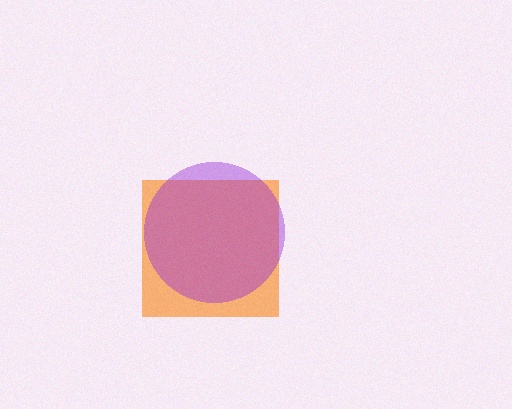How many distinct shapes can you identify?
There are 2 distinct shapes: an orange square, a purple circle.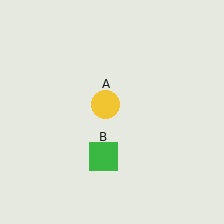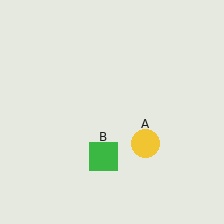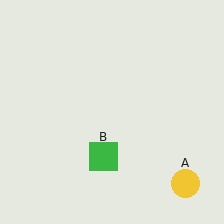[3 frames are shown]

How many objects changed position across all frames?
1 object changed position: yellow circle (object A).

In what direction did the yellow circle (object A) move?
The yellow circle (object A) moved down and to the right.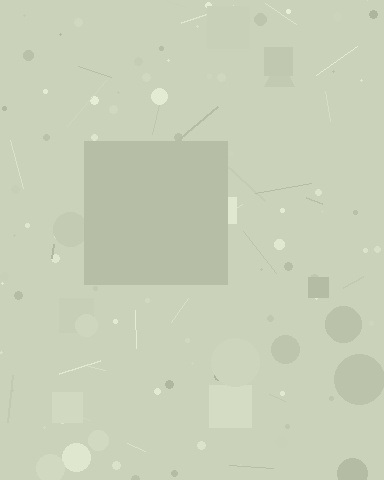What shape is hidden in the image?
A square is hidden in the image.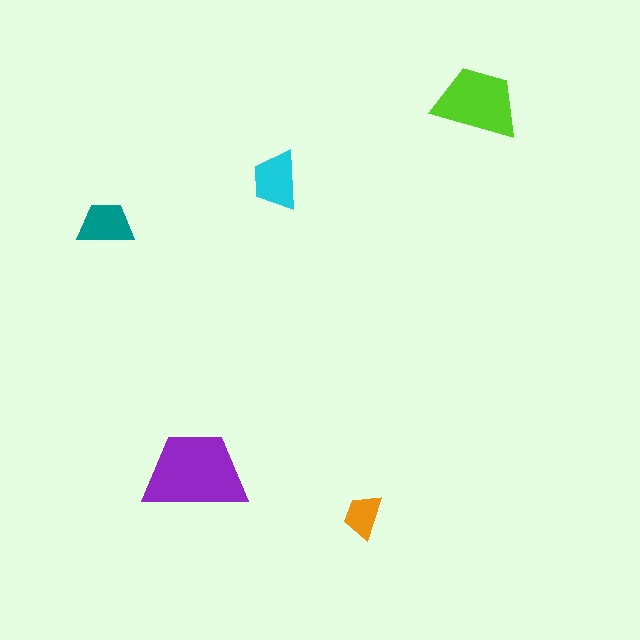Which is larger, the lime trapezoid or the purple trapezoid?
The purple one.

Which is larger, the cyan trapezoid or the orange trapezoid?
The cyan one.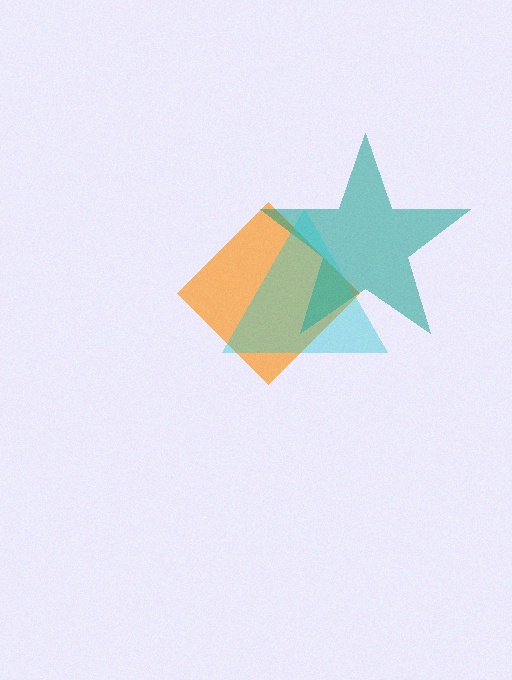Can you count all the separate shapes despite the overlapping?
Yes, there are 3 separate shapes.